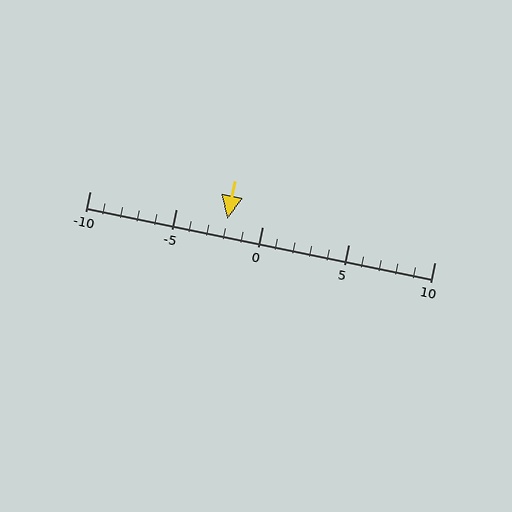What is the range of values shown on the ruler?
The ruler shows values from -10 to 10.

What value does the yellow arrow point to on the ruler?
The yellow arrow points to approximately -2.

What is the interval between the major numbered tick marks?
The major tick marks are spaced 5 units apart.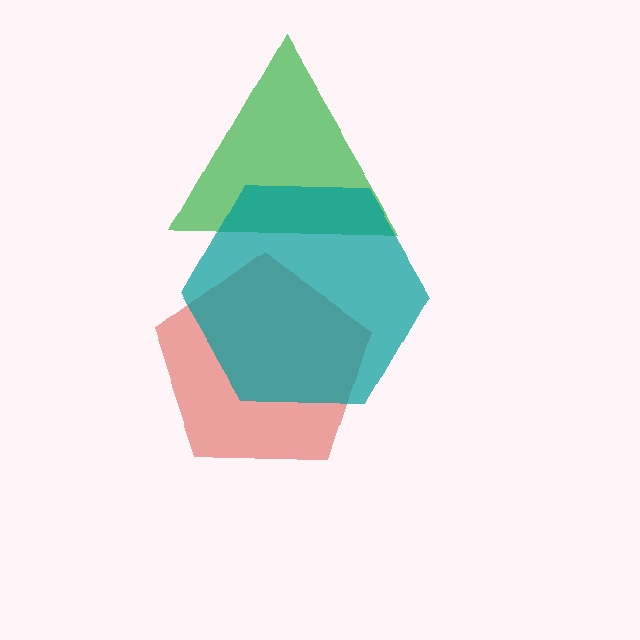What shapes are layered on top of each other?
The layered shapes are: a red pentagon, a green triangle, a teal hexagon.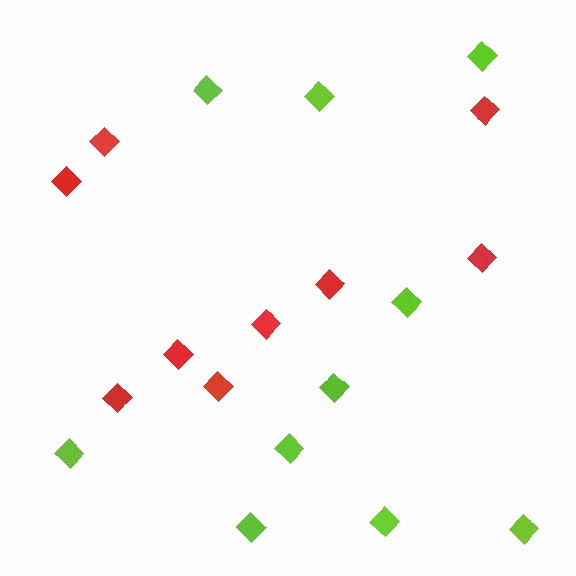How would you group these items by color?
There are 2 groups: one group of lime diamonds (10) and one group of red diamonds (9).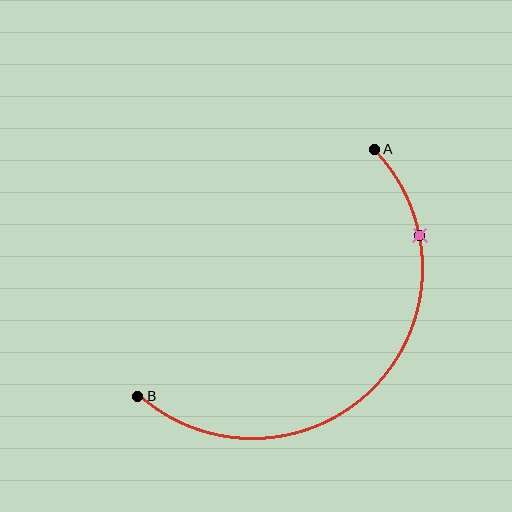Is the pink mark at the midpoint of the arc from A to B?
No. The pink mark lies on the arc but is closer to endpoint A. The arc midpoint would be at the point on the curve equidistant along the arc from both A and B.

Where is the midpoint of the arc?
The arc midpoint is the point on the curve farthest from the straight line joining A and B. It sits below and to the right of that line.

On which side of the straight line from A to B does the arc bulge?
The arc bulges below and to the right of the straight line connecting A and B.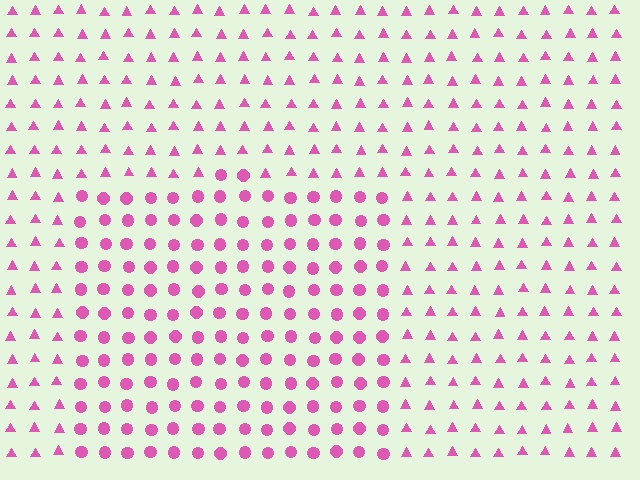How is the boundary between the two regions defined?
The boundary is defined by a change in element shape: circles inside vs. triangles outside. All elements share the same color and spacing.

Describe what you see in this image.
The image is filled with small pink elements arranged in a uniform grid. A rectangle-shaped region contains circles, while the surrounding area contains triangles. The boundary is defined purely by the change in element shape.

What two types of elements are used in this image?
The image uses circles inside the rectangle region and triangles outside it.